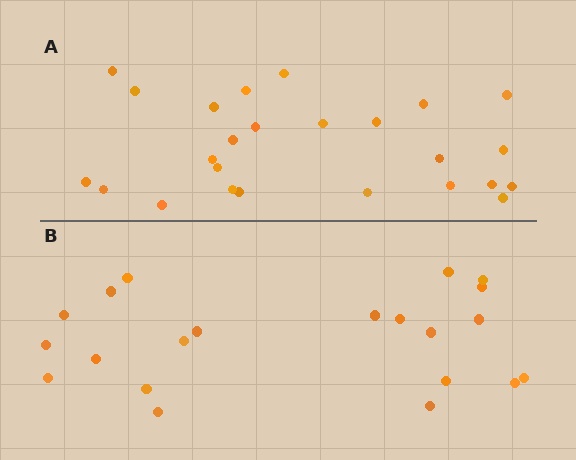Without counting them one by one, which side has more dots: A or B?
Region A (the top region) has more dots.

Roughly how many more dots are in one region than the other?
Region A has about 4 more dots than region B.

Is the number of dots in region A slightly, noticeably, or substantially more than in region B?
Region A has only slightly more — the two regions are fairly close. The ratio is roughly 1.2 to 1.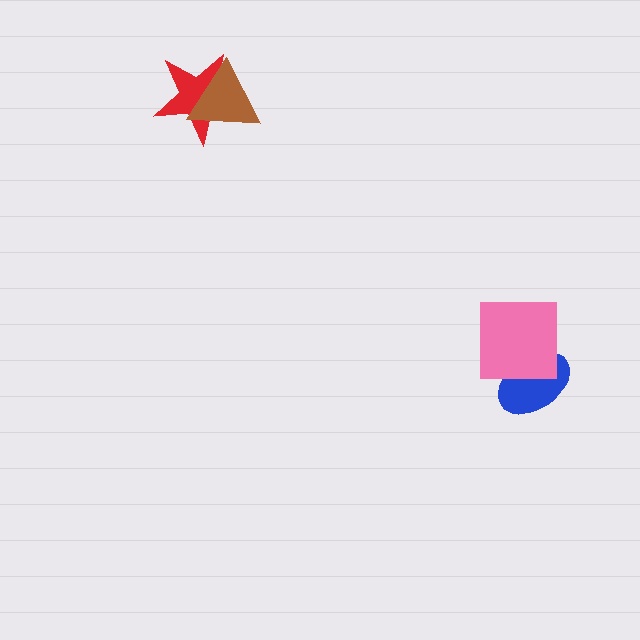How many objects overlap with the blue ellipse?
1 object overlaps with the blue ellipse.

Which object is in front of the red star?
The brown triangle is in front of the red star.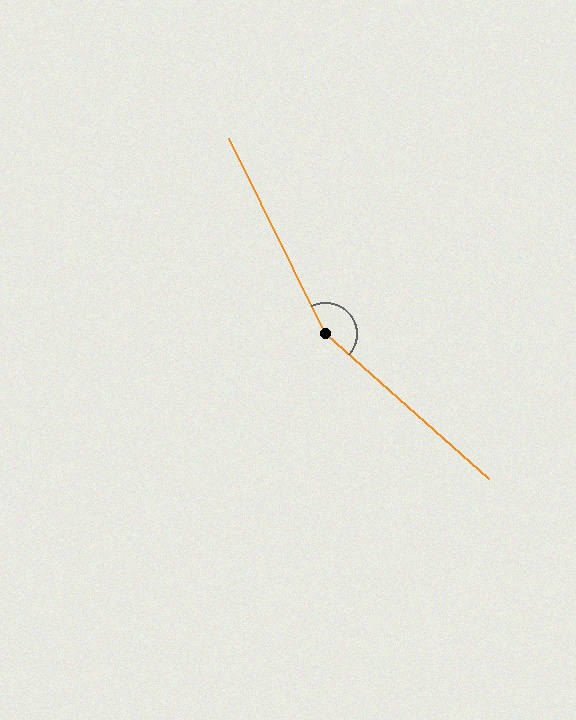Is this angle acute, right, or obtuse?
It is obtuse.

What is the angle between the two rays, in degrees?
Approximately 158 degrees.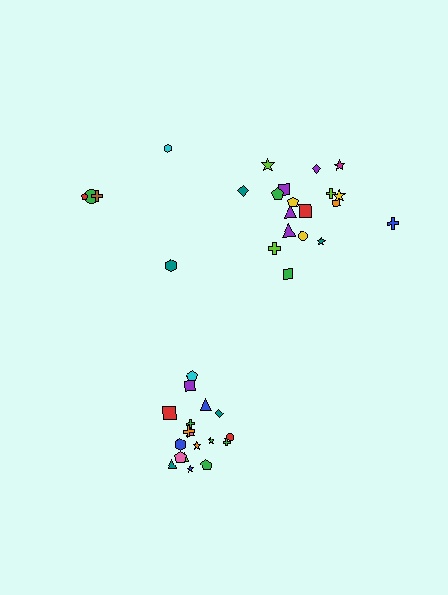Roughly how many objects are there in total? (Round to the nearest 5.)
Roughly 40 objects in total.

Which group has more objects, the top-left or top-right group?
The top-right group.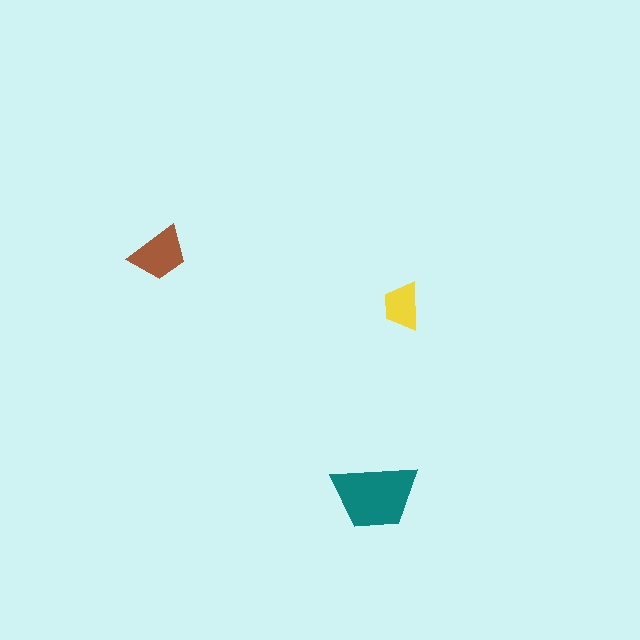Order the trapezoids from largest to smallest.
the teal one, the brown one, the yellow one.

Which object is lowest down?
The teal trapezoid is bottommost.